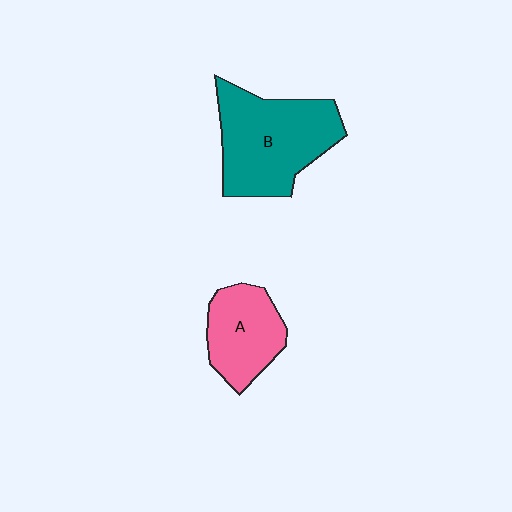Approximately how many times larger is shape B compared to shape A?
Approximately 1.6 times.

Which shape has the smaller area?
Shape A (pink).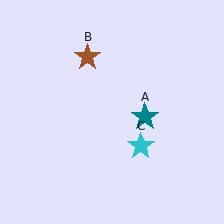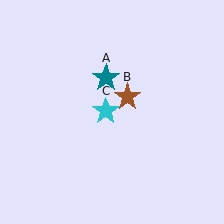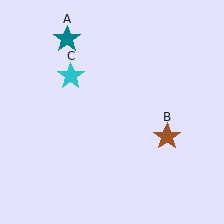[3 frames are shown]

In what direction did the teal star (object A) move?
The teal star (object A) moved up and to the left.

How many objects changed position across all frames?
3 objects changed position: teal star (object A), brown star (object B), cyan star (object C).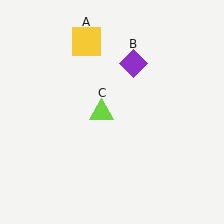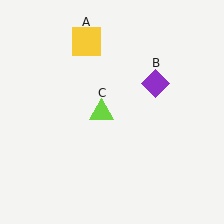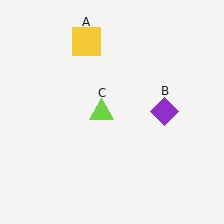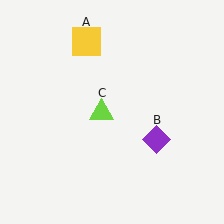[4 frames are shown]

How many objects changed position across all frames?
1 object changed position: purple diamond (object B).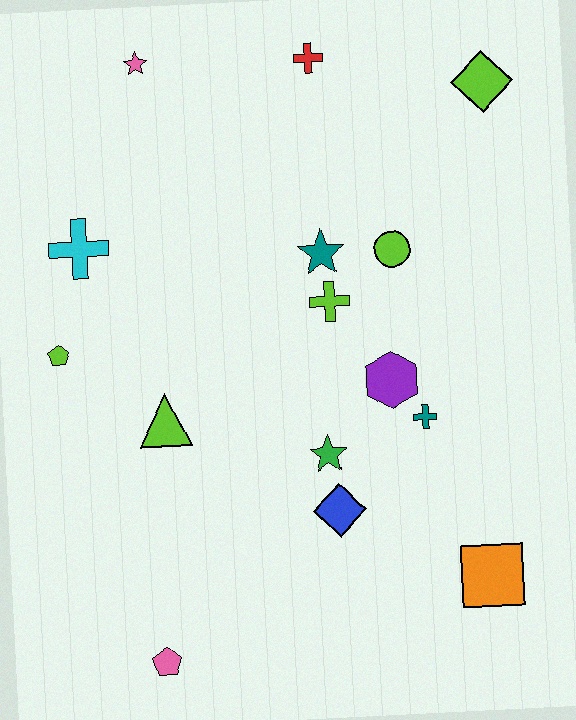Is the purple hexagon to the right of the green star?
Yes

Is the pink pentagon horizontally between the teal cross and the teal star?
No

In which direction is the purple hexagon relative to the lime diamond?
The purple hexagon is below the lime diamond.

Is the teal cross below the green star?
No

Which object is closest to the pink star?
The red cross is closest to the pink star.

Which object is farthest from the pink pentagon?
The lime diamond is farthest from the pink pentagon.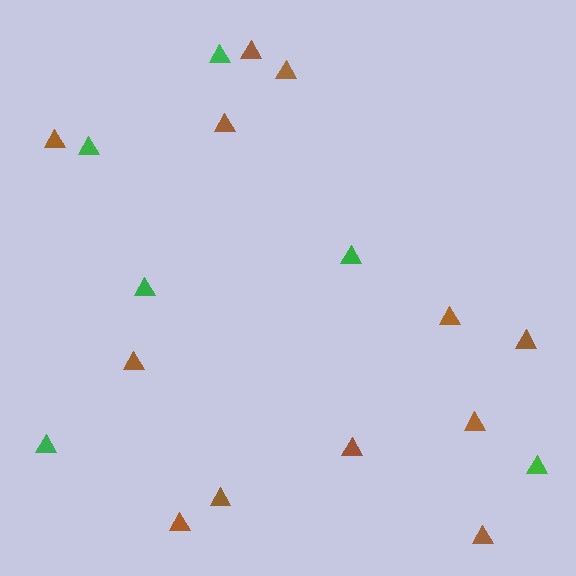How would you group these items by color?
There are 2 groups: one group of brown triangles (12) and one group of green triangles (6).